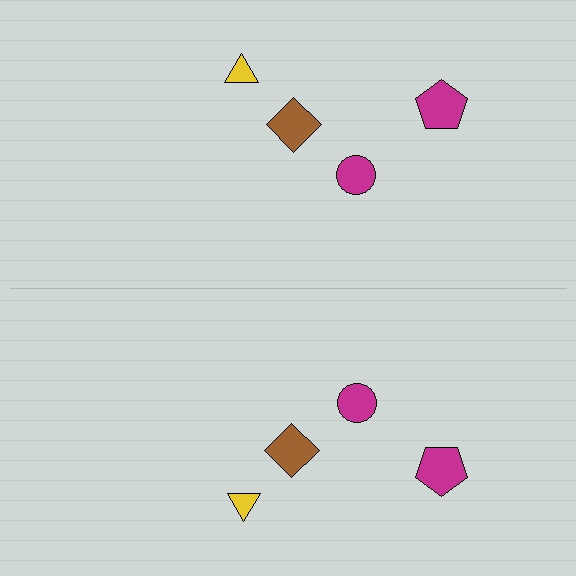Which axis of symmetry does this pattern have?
The pattern has a horizontal axis of symmetry running through the center of the image.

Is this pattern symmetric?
Yes, this pattern has bilateral (reflection) symmetry.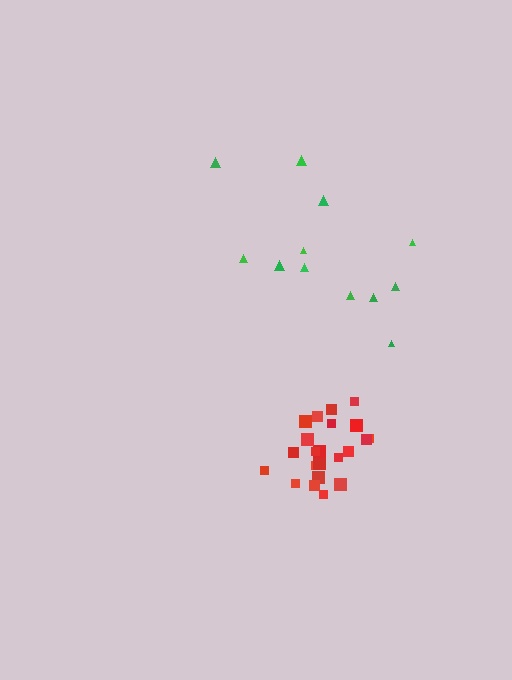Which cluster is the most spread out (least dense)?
Green.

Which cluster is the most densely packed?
Red.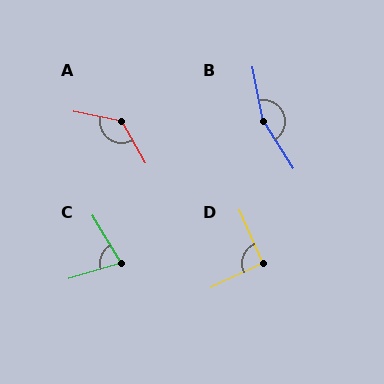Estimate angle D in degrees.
Approximately 91 degrees.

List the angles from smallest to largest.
C (75°), D (91°), A (131°), B (158°).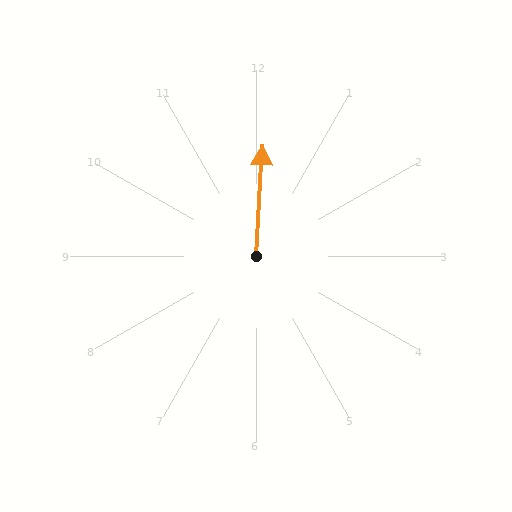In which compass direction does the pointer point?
North.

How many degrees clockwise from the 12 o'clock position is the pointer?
Approximately 3 degrees.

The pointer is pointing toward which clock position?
Roughly 12 o'clock.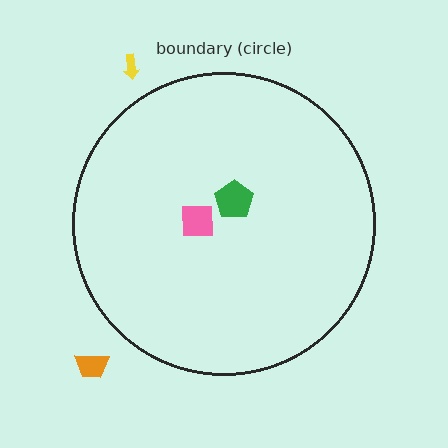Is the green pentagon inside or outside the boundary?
Inside.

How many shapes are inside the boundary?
2 inside, 2 outside.